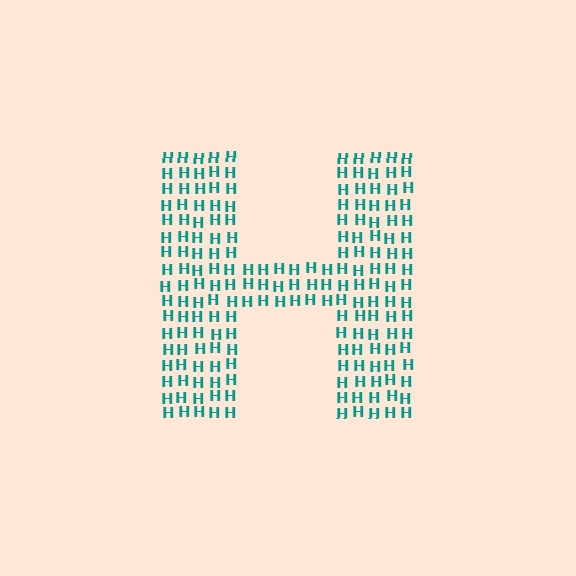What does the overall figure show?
The overall figure shows the letter H.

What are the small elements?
The small elements are letter H's.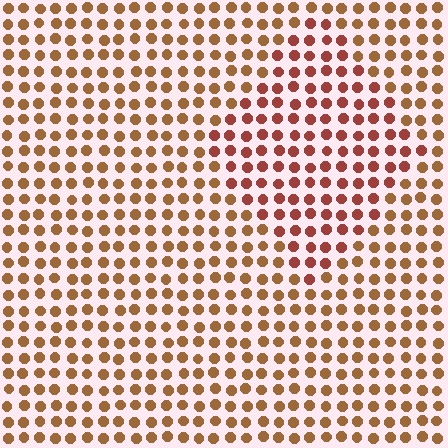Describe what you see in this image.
The image is filled with small brown elements in a uniform arrangement. A diamond-shaped region is visible where the elements are tinted to a slightly different hue, forming a subtle color boundary.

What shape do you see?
I see a diamond.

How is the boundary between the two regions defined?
The boundary is defined purely by a slight shift in hue (about 26 degrees). Spacing, size, and orientation are identical on both sides.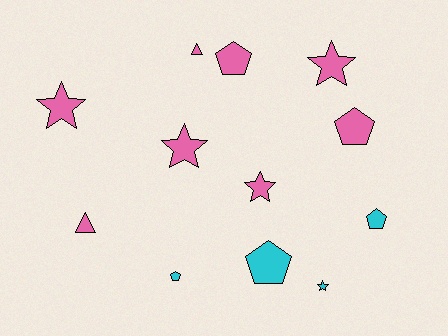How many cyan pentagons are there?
There are 3 cyan pentagons.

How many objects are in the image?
There are 12 objects.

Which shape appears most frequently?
Star, with 5 objects.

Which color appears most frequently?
Pink, with 8 objects.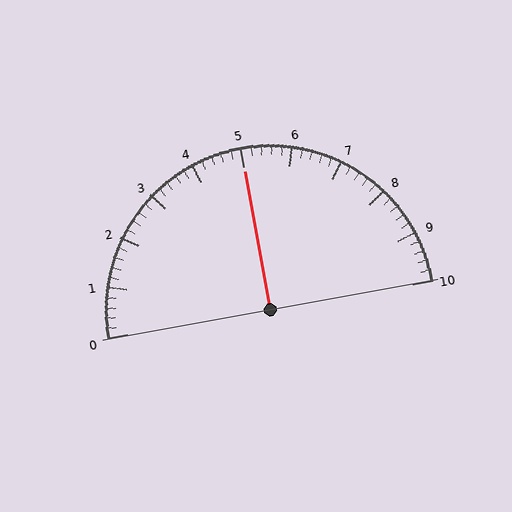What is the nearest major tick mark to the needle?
The nearest major tick mark is 5.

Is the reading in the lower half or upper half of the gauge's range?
The reading is in the upper half of the range (0 to 10).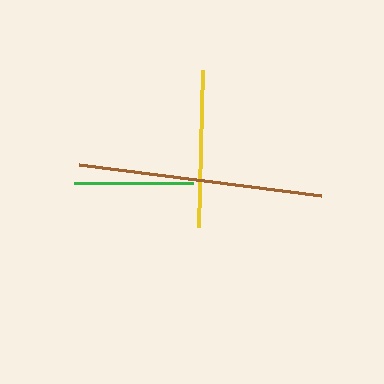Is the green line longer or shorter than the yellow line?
The yellow line is longer than the green line.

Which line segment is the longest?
The brown line is the longest at approximately 244 pixels.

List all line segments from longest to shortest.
From longest to shortest: brown, yellow, green.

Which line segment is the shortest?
The green line is the shortest at approximately 119 pixels.